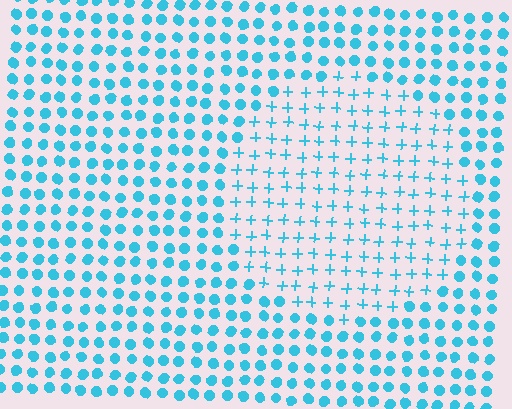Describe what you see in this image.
The image is filled with small cyan elements arranged in a uniform grid. A circle-shaped region contains plus signs, while the surrounding area contains circles. The boundary is defined purely by the change in element shape.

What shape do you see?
I see a circle.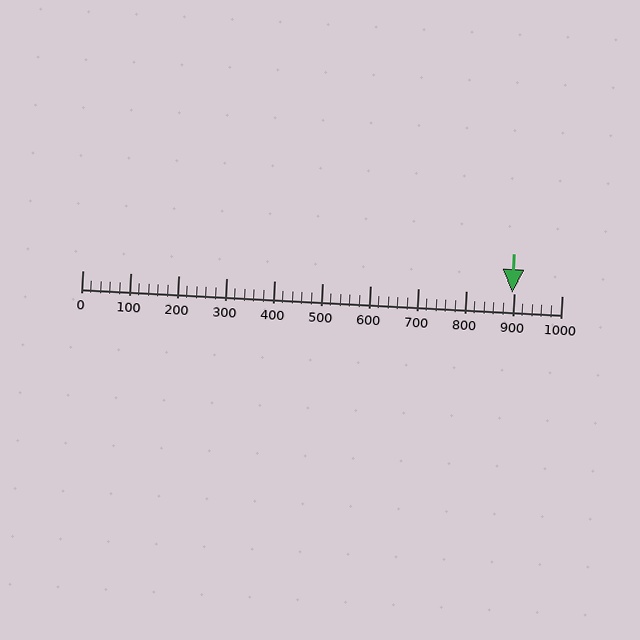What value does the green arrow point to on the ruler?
The green arrow points to approximately 896.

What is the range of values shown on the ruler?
The ruler shows values from 0 to 1000.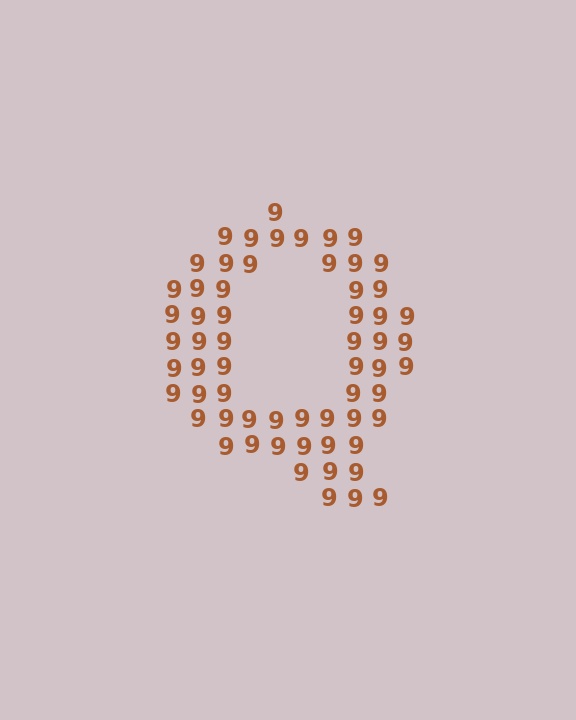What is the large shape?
The large shape is the letter Q.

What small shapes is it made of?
It is made of small digit 9's.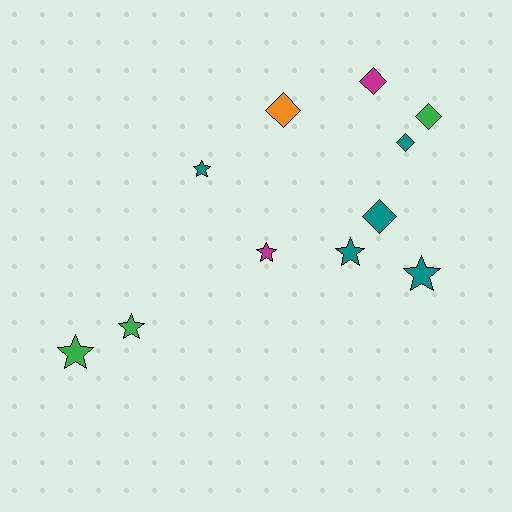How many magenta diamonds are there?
There is 1 magenta diamond.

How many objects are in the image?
There are 11 objects.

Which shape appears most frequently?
Star, with 6 objects.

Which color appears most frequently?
Teal, with 5 objects.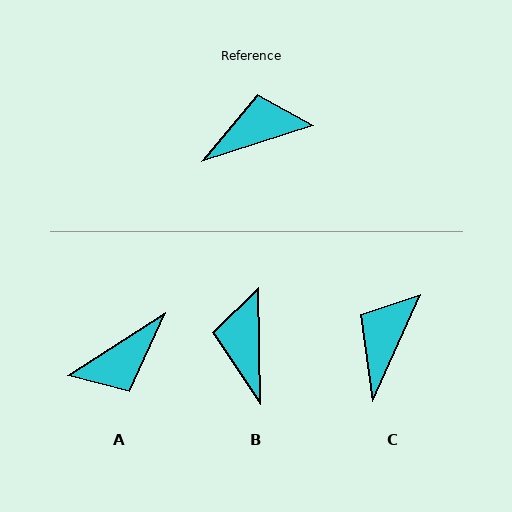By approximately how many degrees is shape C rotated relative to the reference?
Approximately 48 degrees counter-clockwise.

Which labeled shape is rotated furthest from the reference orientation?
A, about 165 degrees away.